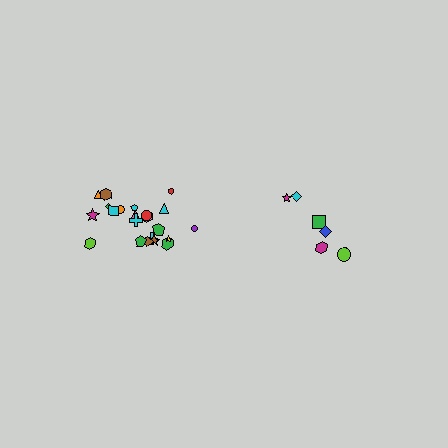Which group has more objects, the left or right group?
The left group.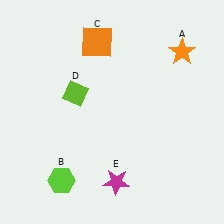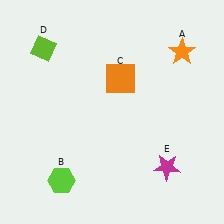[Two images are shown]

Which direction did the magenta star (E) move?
The magenta star (E) moved right.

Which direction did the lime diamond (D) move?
The lime diamond (D) moved up.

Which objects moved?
The objects that moved are: the orange square (C), the lime diamond (D), the magenta star (E).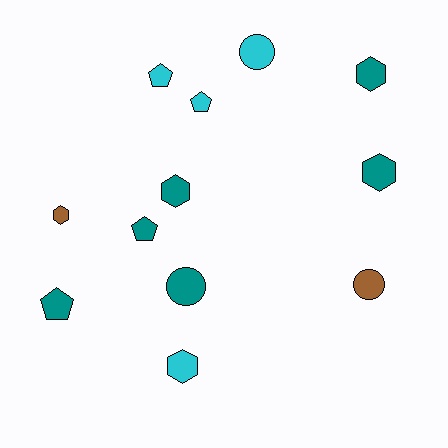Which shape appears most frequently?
Hexagon, with 5 objects.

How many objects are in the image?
There are 12 objects.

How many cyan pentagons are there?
There are 2 cyan pentagons.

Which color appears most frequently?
Teal, with 6 objects.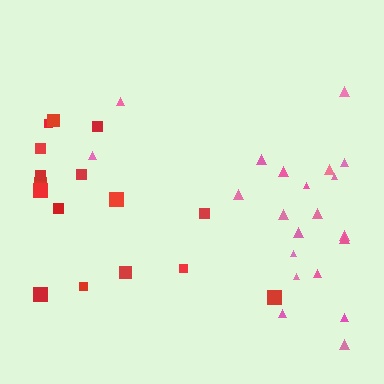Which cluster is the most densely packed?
Red.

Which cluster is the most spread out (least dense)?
Pink.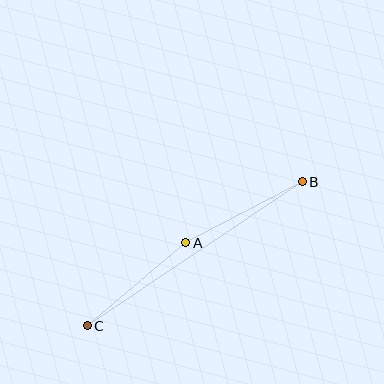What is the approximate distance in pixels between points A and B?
The distance between A and B is approximately 131 pixels.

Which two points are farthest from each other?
Points B and C are farthest from each other.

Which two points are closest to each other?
Points A and C are closest to each other.